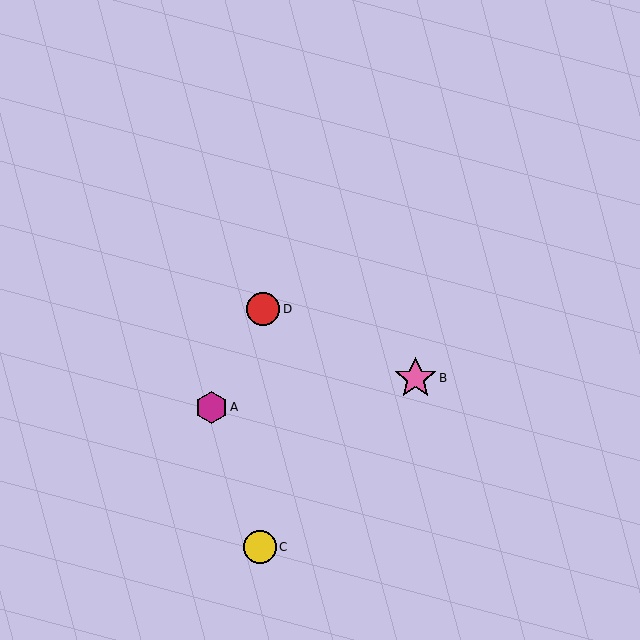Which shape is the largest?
The pink star (labeled B) is the largest.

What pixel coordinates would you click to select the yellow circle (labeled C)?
Click at (260, 547) to select the yellow circle C.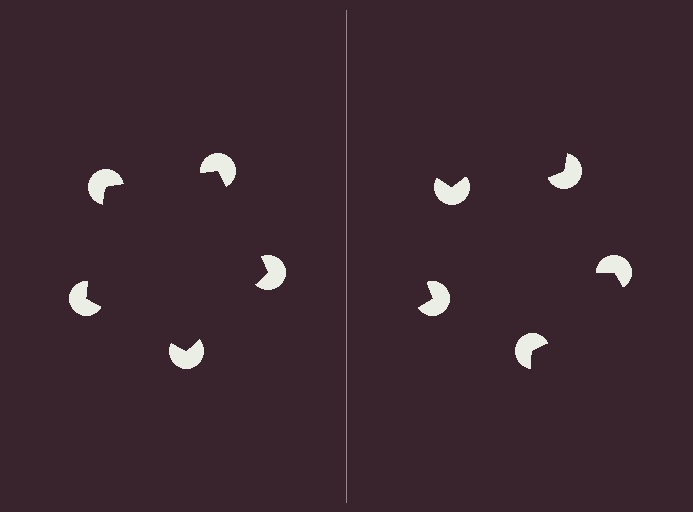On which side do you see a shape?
An illusory pentagon appears on the left side. On the right side the wedge cuts are rotated, so no coherent shape forms.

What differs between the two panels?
The pac-man discs are positioned identically on both sides; only the wedge orientations differ. On the left they align to a pentagon; on the right they are misaligned.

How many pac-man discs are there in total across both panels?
10 — 5 on each side.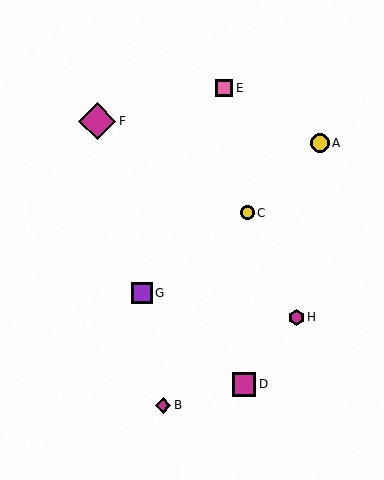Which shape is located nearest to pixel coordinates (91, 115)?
The magenta diamond (labeled F) at (97, 121) is nearest to that location.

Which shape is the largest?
The magenta diamond (labeled F) is the largest.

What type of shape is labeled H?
Shape H is a magenta hexagon.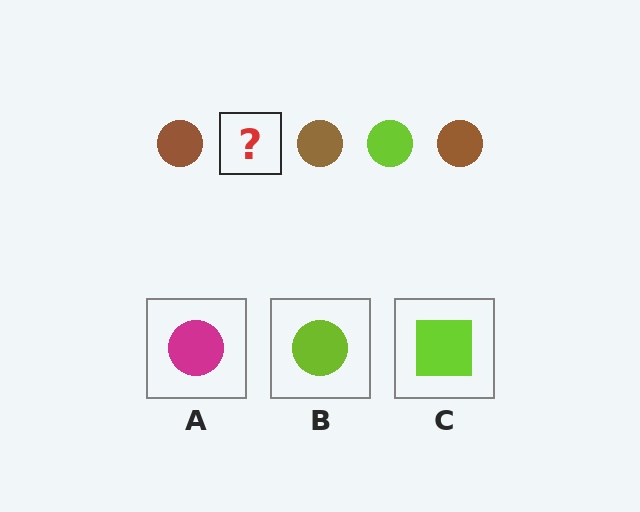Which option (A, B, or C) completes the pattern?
B.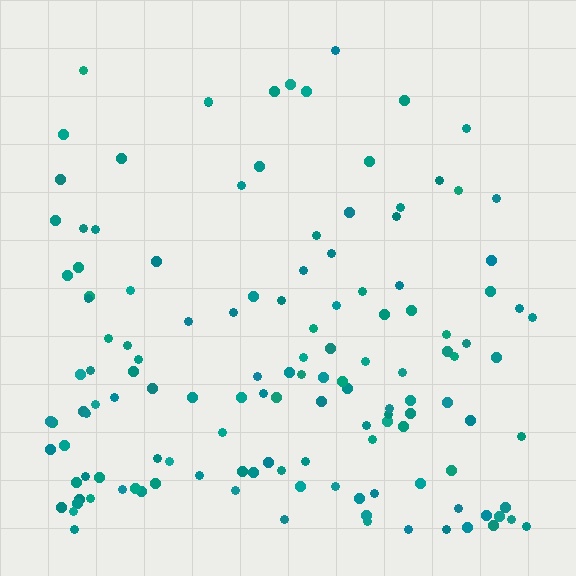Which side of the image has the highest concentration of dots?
The bottom.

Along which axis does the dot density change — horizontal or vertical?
Vertical.